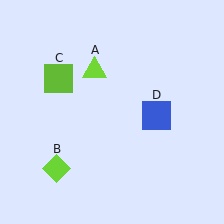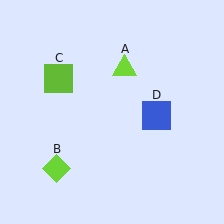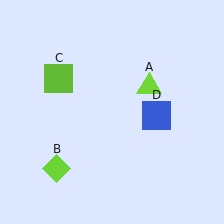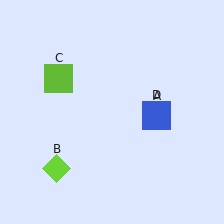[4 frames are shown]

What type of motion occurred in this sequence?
The lime triangle (object A) rotated clockwise around the center of the scene.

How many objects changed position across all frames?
1 object changed position: lime triangle (object A).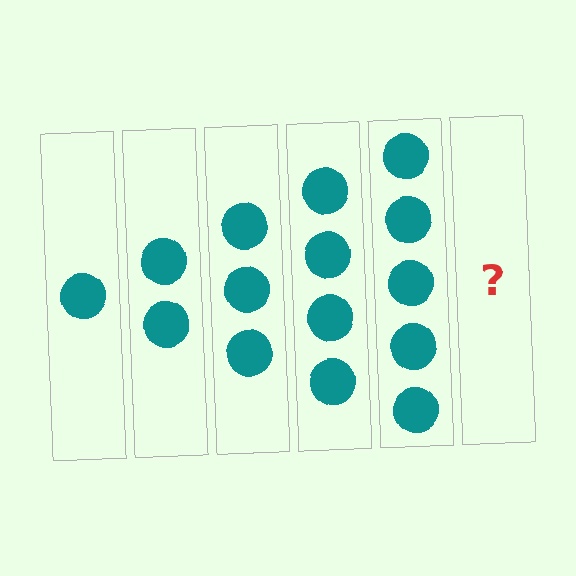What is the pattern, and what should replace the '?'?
The pattern is that each step adds one more circle. The '?' should be 6 circles.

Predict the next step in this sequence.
The next step is 6 circles.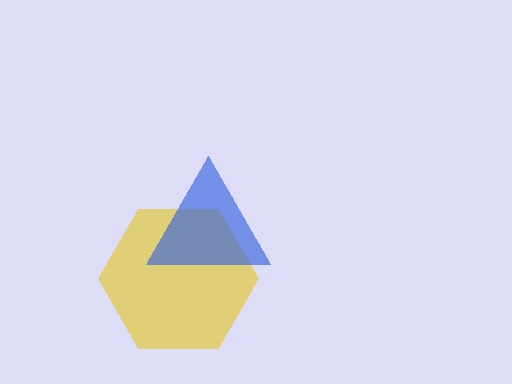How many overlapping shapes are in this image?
There are 2 overlapping shapes in the image.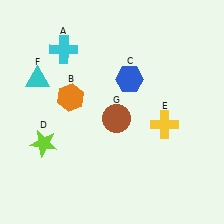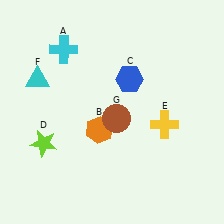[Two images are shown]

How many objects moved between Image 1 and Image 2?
1 object moved between the two images.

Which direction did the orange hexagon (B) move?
The orange hexagon (B) moved down.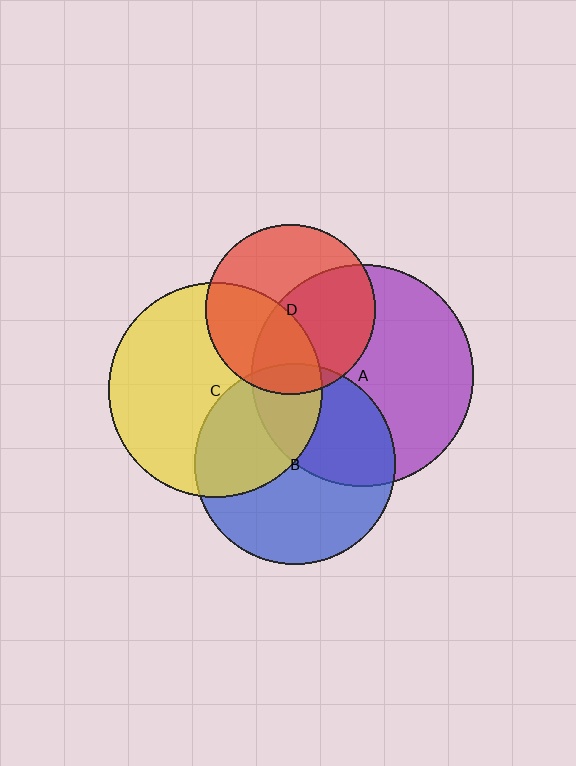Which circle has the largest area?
Circle A (purple).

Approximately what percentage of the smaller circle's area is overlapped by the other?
Approximately 20%.